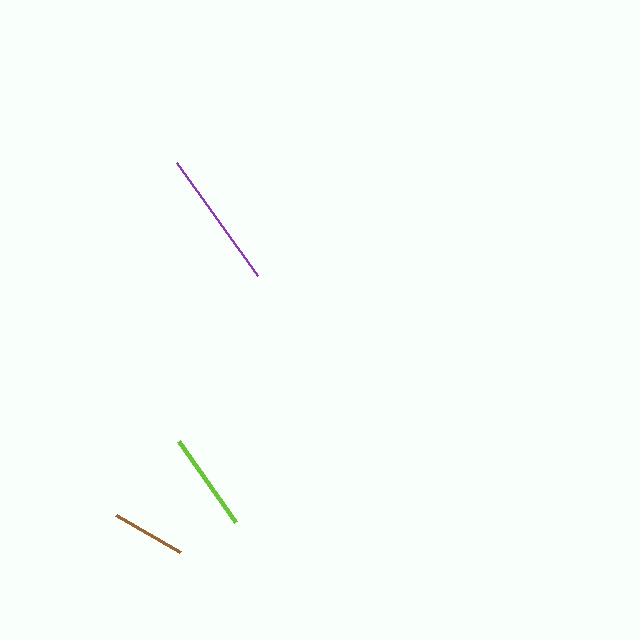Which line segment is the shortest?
The brown line is the shortest at approximately 74 pixels.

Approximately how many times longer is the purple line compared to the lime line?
The purple line is approximately 1.4 times the length of the lime line.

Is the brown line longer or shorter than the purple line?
The purple line is longer than the brown line.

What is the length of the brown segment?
The brown segment is approximately 74 pixels long.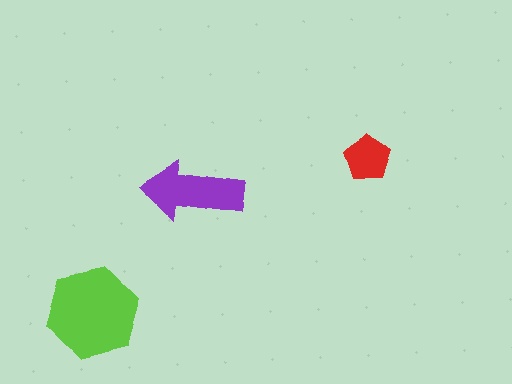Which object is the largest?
The lime hexagon.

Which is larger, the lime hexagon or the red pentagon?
The lime hexagon.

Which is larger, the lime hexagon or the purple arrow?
The lime hexagon.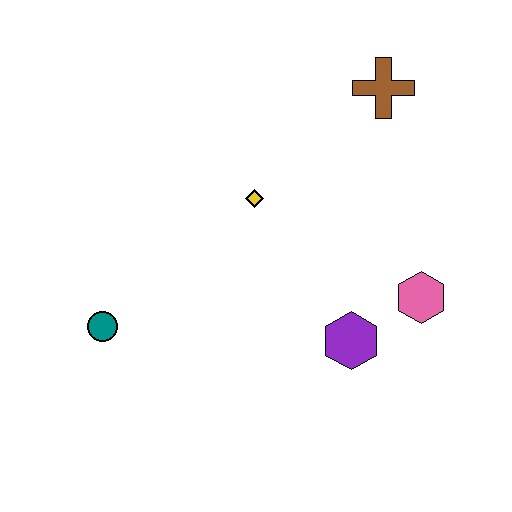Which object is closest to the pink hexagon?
The purple hexagon is closest to the pink hexagon.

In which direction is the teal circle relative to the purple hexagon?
The teal circle is to the left of the purple hexagon.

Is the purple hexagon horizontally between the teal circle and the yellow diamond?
No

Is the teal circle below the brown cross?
Yes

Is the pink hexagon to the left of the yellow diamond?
No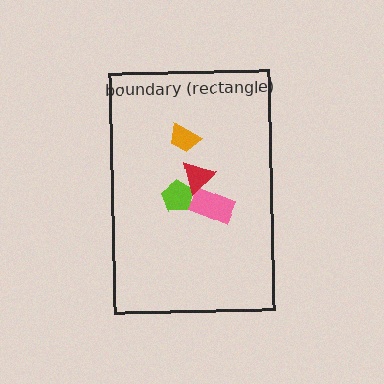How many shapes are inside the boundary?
4 inside, 0 outside.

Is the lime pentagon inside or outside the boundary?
Inside.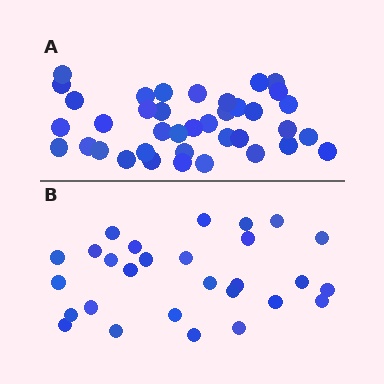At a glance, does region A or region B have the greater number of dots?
Region A (the top region) has more dots.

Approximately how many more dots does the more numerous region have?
Region A has roughly 10 or so more dots than region B.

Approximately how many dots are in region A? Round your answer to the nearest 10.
About 40 dots. (The exact count is 38, which rounds to 40.)